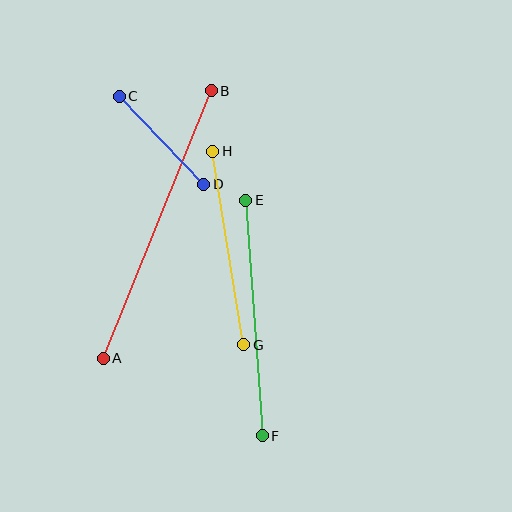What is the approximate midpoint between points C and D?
The midpoint is at approximately (161, 140) pixels.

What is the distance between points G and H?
The distance is approximately 196 pixels.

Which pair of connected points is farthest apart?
Points A and B are farthest apart.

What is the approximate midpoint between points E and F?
The midpoint is at approximately (254, 318) pixels.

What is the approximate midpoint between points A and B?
The midpoint is at approximately (157, 225) pixels.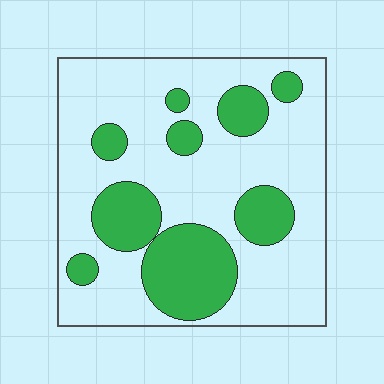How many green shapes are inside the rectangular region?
9.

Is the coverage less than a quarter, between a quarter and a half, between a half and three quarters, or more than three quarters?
Between a quarter and a half.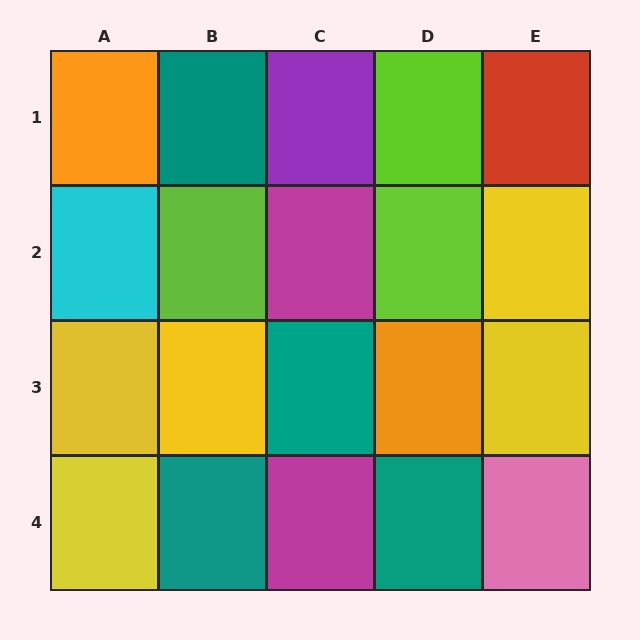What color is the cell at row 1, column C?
Purple.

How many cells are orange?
2 cells are orange.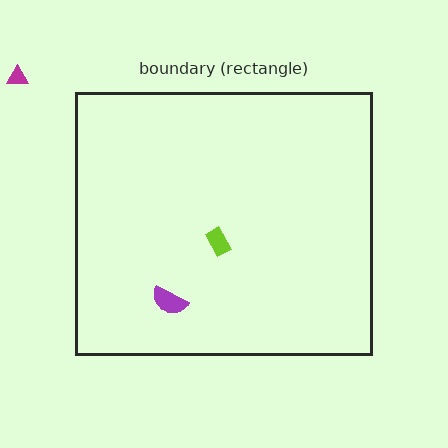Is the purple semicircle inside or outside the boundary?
Inside.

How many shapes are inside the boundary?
2 inside, 1 outside.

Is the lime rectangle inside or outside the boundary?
Inside.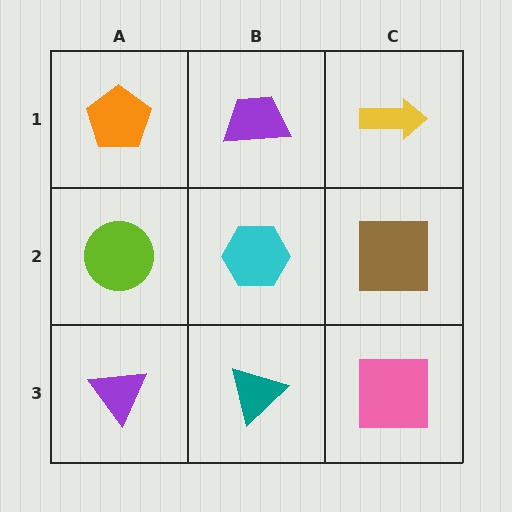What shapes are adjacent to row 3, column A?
A lime circle (row 2, column A), a teal triangle (row 3, column B).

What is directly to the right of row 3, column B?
A pink square.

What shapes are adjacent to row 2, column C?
A yellow arrow (row 1, column C), a pink square (row 3, column C), a cyan hexagon (row 2, column B).